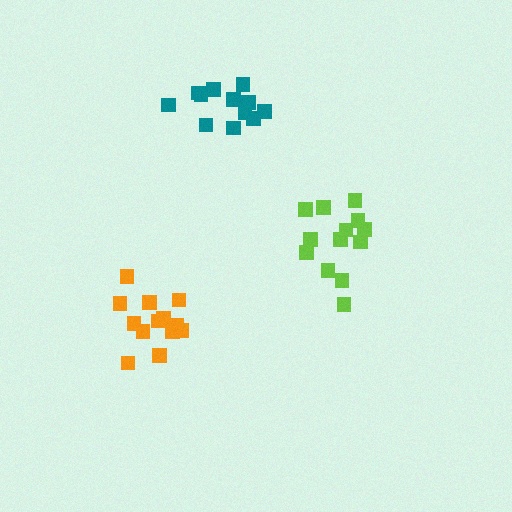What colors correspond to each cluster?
The clusters are colored: lime, orange, teal.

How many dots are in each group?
Group 1: 13 dots, Group 2: 13 dots, Group 3: 12 dots (38 total).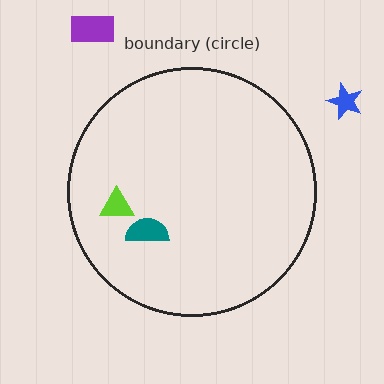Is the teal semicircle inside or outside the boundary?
Inside.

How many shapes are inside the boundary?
2 inside, 2 outside.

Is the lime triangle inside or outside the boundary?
Inside.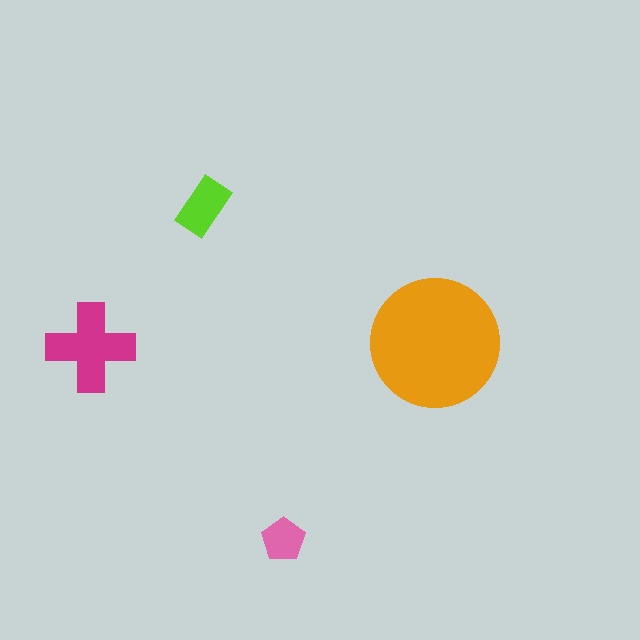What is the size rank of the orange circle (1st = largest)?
1st.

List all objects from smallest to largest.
The pink pentagon, the lime rectangle, the magenta cross, the orange circle.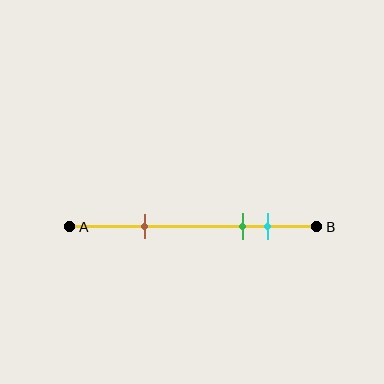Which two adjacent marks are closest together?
The green and cyan marks are the closest adjacent pair.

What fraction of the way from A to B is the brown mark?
The brown mark is approximately 30% (0.3) of the way from A to B.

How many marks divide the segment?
There are 3 marks dividing the segment.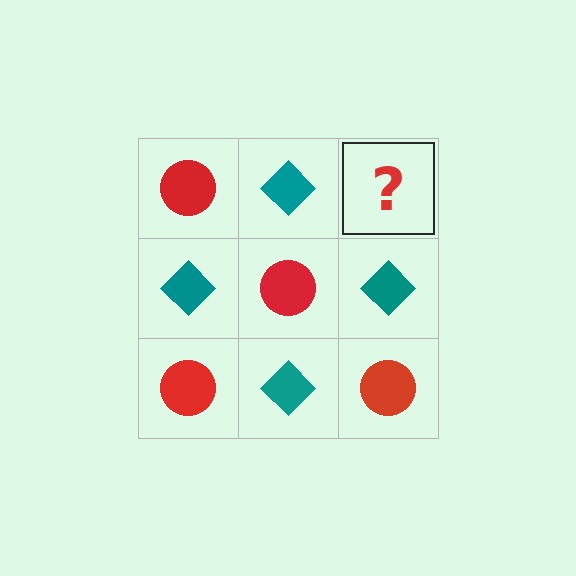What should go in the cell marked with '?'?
The missing cell should contain a red circle.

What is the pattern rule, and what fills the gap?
The rule is that it alternates red circle and teal diamond in a checkerboard pattern. The gap should be filled with a red circle.